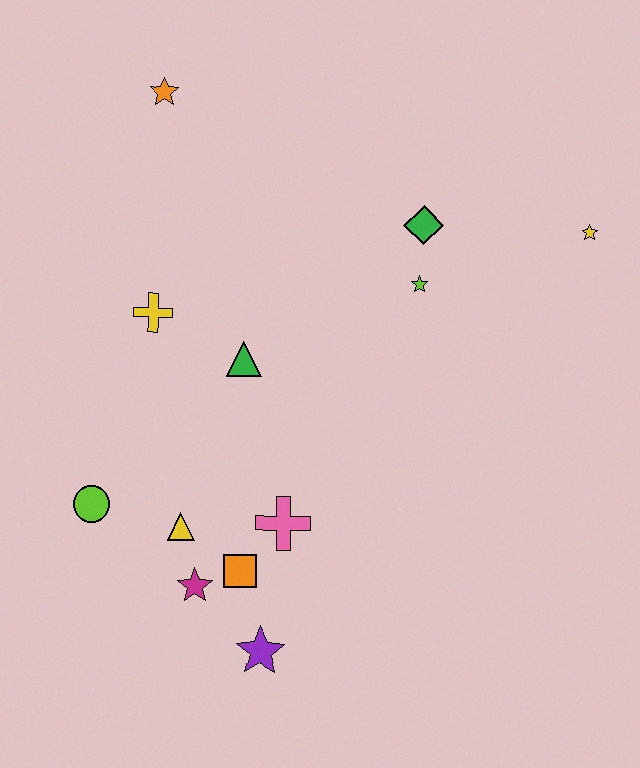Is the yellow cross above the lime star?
No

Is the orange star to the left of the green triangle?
Yes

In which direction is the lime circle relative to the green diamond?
The lime circle is to the left of the green diamond.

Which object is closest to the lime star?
The green diamond is closest to the lime star.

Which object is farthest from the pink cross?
The orange star is farthest from the pink cross.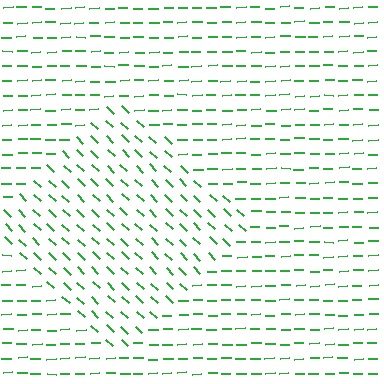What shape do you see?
I see a diamond.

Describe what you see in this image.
The image is filled with small green line segments. A diamond region in the image has lines oriented differently from the surrounding lines, creating a visible texture boundary.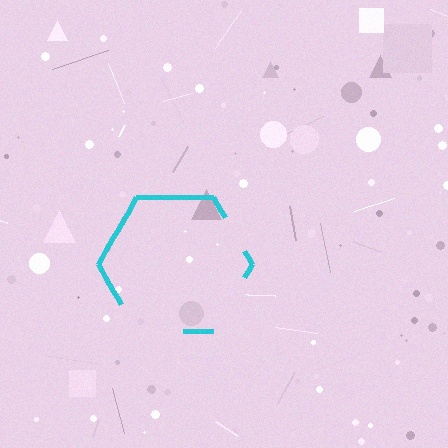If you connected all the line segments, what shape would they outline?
They would outline a hexagon.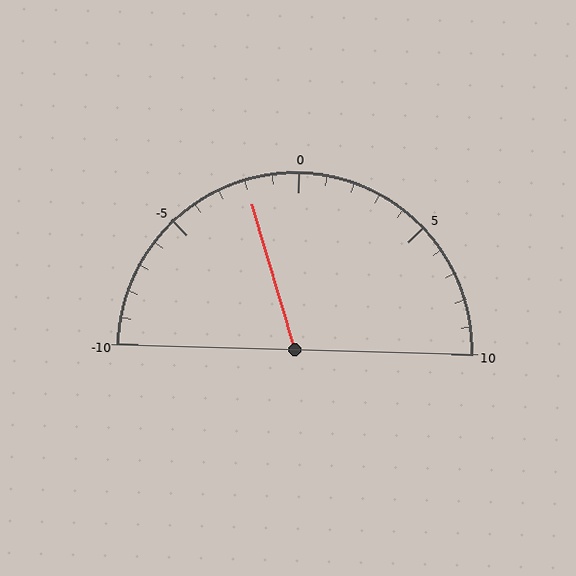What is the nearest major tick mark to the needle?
The nearest major tick mark is 0.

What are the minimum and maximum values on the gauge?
The gauge ranges from -10 to 10.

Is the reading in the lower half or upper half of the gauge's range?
The reading is in the lower half of the range (-10 to 10).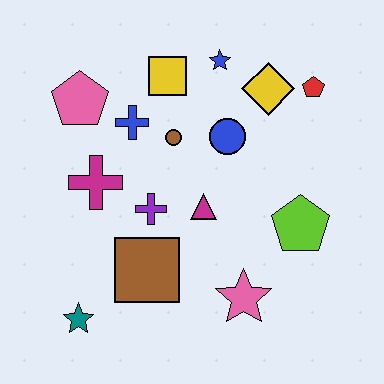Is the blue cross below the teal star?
No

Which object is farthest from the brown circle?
The teal star is farthest from the brown circle.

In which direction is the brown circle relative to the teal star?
The brown circle is above the teal star.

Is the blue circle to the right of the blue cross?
Yes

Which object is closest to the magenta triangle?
The purple cross is closest to the magenta triangle.